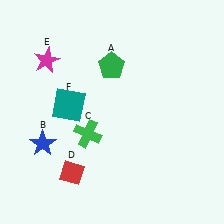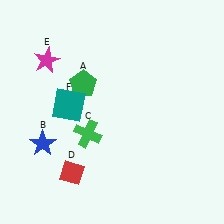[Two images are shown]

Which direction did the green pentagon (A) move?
The green pentagon (A) moved left.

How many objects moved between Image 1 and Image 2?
1 object moved between the two images.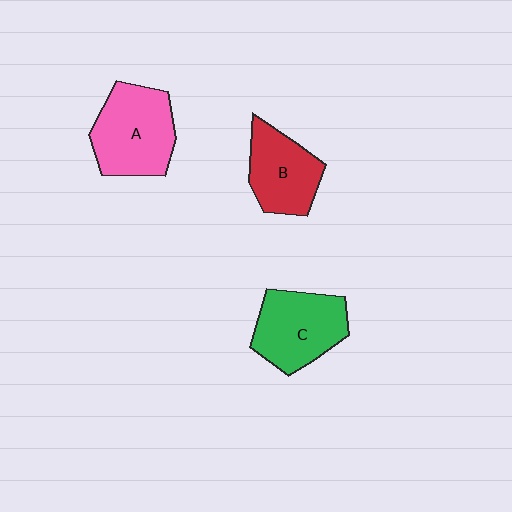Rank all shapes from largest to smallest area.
From largest to smallest: A (pink), C (green), B (red).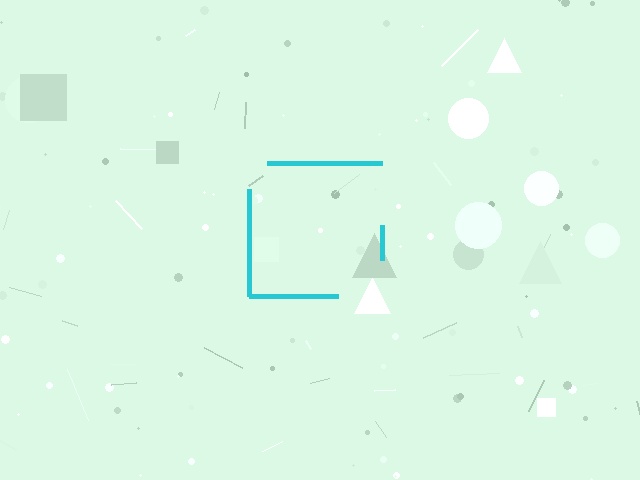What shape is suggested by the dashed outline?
The dashed outline suggests a square.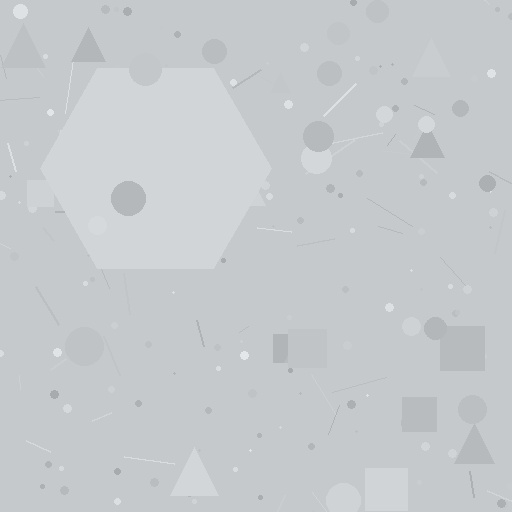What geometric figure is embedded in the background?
A hexagon is embedded in the background.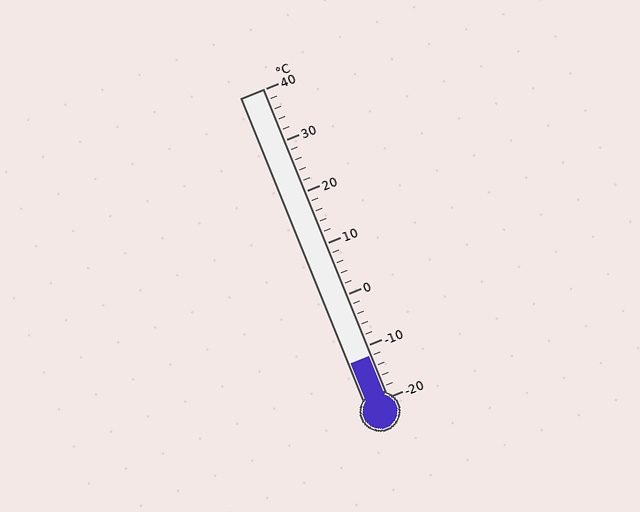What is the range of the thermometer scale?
The thermometer scale ranges from -20°C to 40°C.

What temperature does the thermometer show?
The thermometer shows approximately -12°C.